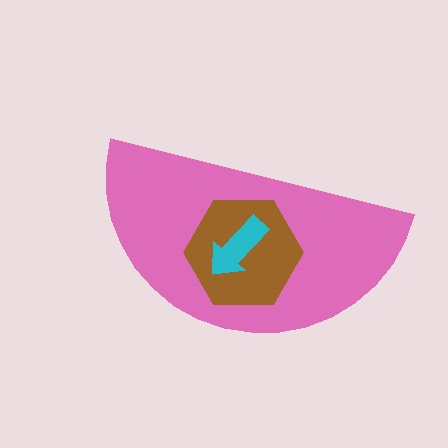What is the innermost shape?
The cyan arrow.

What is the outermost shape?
The pink semicircle.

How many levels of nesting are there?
3.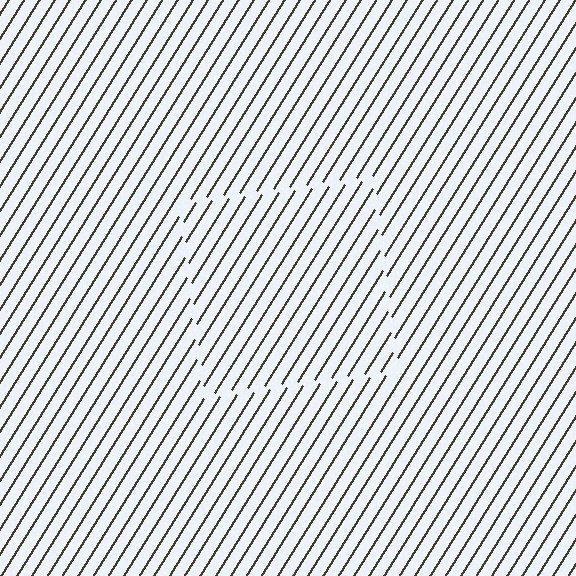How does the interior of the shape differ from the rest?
The interior of the shape contains the same grating, shifted by half a period — the contour is defined by the phase discontinuity where line-ends from the inner and outer gratings abut.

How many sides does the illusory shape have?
4 sides — the line-ends trace a square.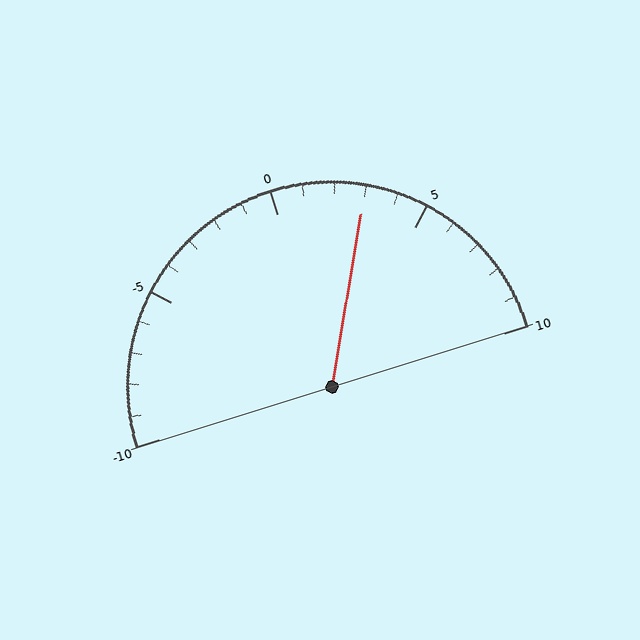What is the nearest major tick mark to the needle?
The nearest major tick mark is 5.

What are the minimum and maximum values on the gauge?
The gauge ranges from -10 to 10.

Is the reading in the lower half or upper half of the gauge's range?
The reading is in the upper half of the range (-10 to 10).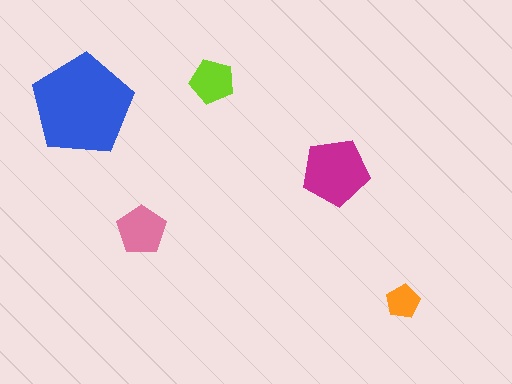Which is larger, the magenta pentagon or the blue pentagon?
The blue one.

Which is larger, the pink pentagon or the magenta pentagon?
The magenta one.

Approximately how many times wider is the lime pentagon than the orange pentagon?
About 1.5 times wider.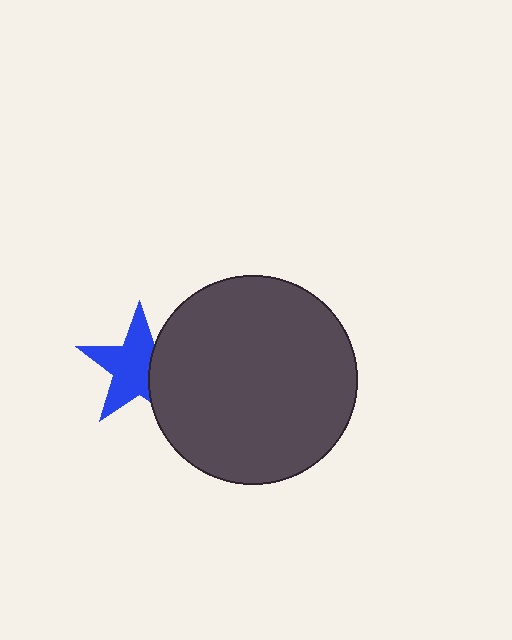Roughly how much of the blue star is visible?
Most of it is visible (roughly 67%).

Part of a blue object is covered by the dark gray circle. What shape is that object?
It is a star.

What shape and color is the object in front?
The object in front is a dark gray circle.